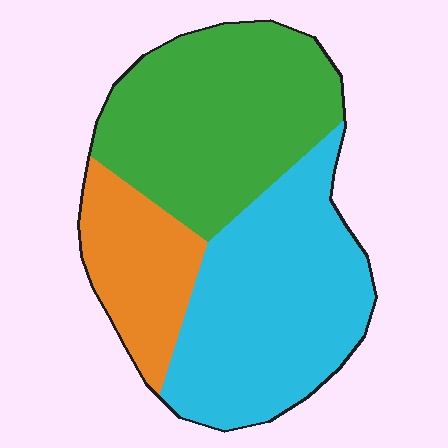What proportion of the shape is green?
Green takes up about two fifths (2/5) of the shape.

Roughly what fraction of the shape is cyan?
Cyan takes up about two fifths (2/5) of the shape.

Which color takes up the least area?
Orange, at roughly 20%.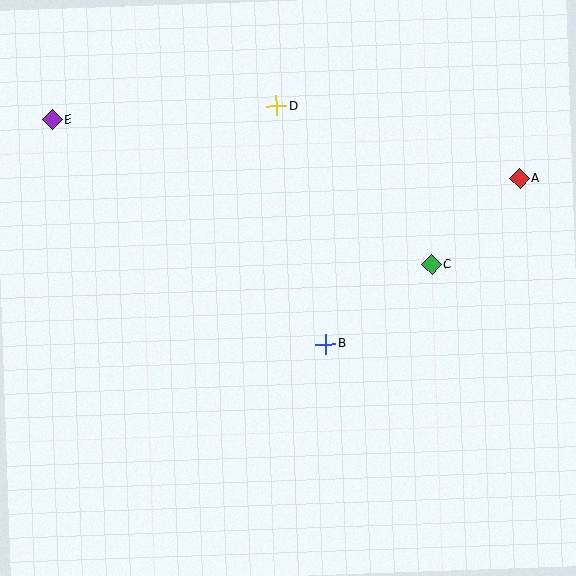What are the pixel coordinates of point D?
Point D is at (276, 106).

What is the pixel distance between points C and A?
The distance between C and A is 123 pixels.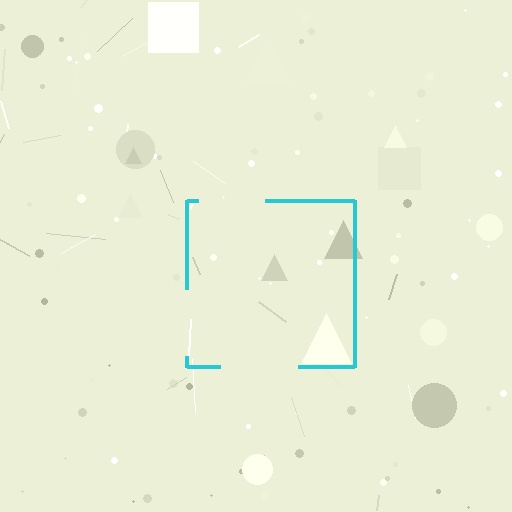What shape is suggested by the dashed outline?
The dashed outline suggests a square.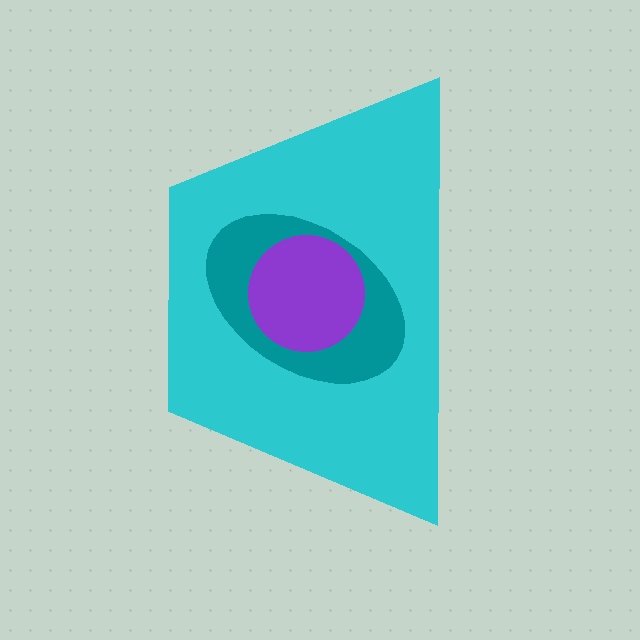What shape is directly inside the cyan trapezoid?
The teal ellipse.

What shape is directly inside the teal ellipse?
The purple circle.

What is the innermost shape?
The purple circle.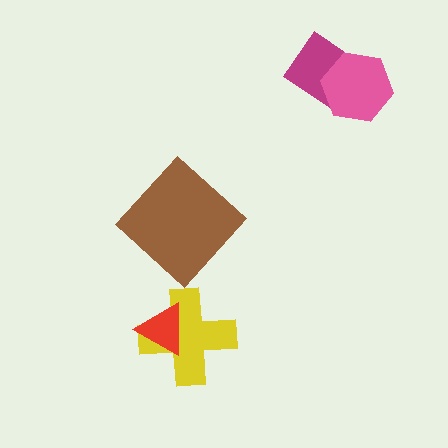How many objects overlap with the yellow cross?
1 object overlaps with the yellow cross.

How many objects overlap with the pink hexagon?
1 object overlaps with the pink hexagon.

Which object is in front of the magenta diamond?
The pink hexagon is in front of the magenta diamond.